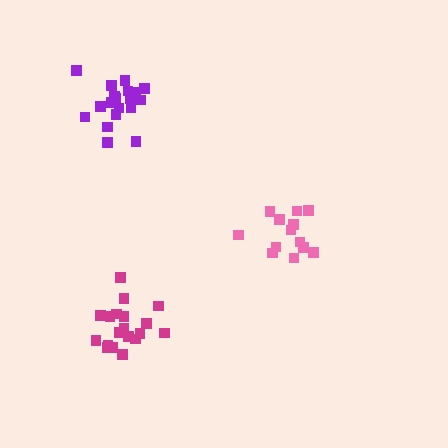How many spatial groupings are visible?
There are 3 spatial groupings.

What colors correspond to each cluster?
The clusters are colored: purple, pink, magenta.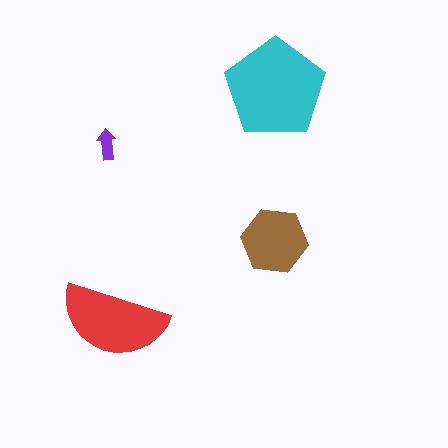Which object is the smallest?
The purple arrow.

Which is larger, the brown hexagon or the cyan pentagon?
The cyan pentagon.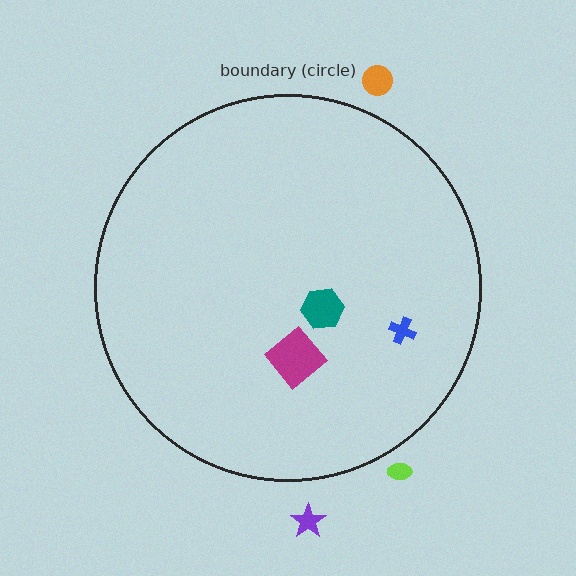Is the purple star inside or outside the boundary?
Outside.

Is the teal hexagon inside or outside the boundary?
Inside.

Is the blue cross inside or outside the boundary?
Inside.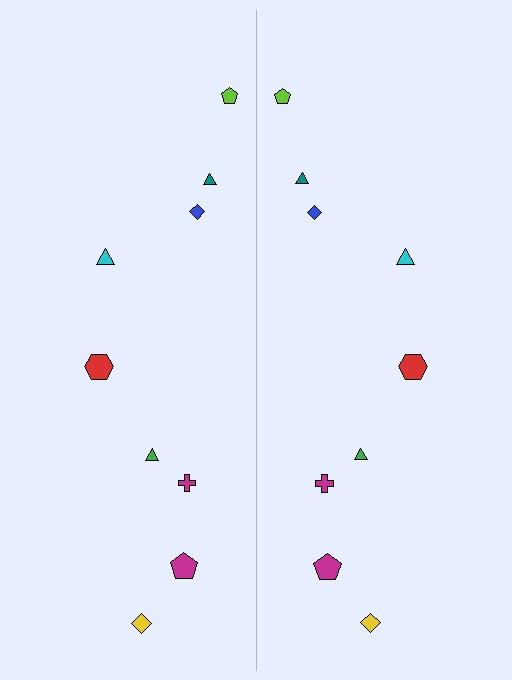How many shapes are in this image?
There are 18 shapes in this image.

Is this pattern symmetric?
Yes, this pattern has bilateral (reflection) symmetry.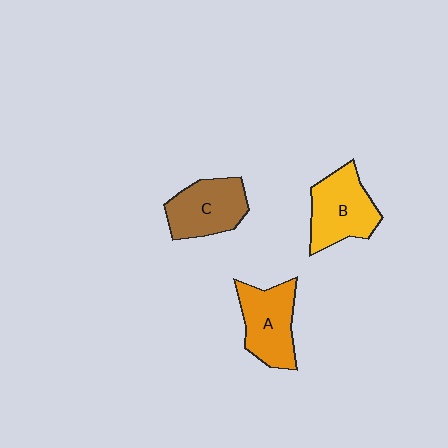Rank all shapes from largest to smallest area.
From largest to smallest: B (yellow), A (orange), C (brown).